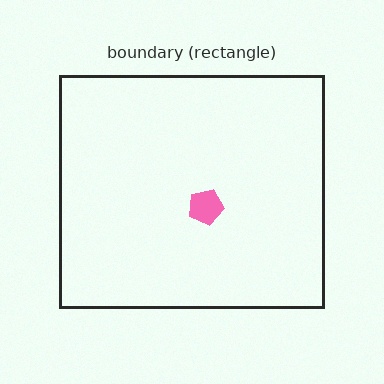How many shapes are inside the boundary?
1 inside, 0 outside.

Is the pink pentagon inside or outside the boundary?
Inside.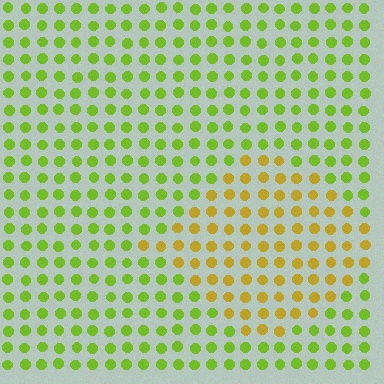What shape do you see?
I see a diamond.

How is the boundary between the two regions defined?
The boundary is defined purely by a slight shift in hue (about 41 degrees). Spacing, size, and orientation are identical on both sides.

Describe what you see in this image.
The image is filled with small lime elements in a uniform arrangement. A diamond-shaped region is visible where the elements are tinted to a slightly different hue, forming a subtle color boundary.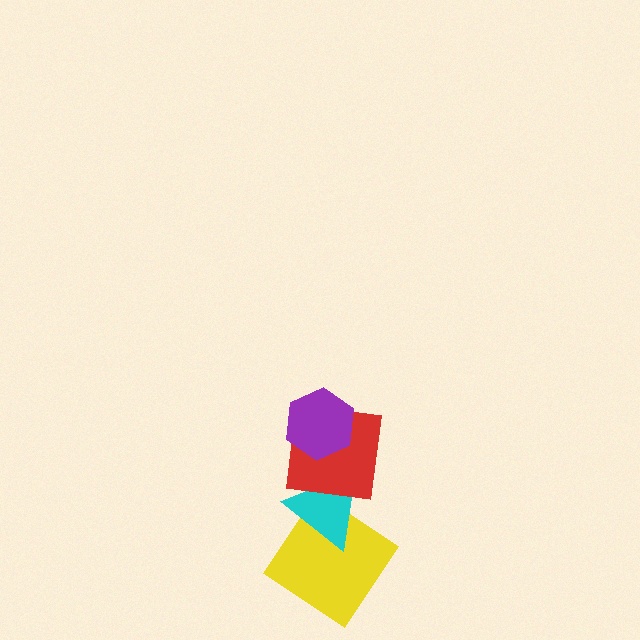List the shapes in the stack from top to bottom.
From top to bottom: the purple hexagon, the red square, the cyan triangle, the yellow diamond.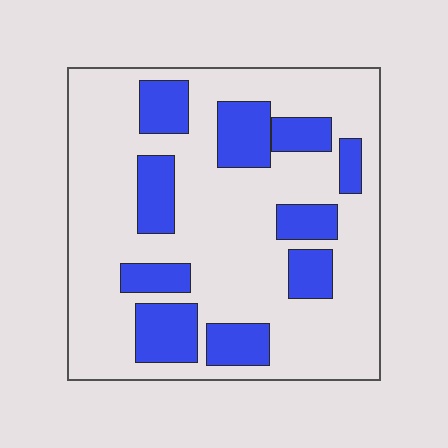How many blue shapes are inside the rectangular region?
10.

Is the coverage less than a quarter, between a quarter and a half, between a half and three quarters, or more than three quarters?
Between a quarter and a half.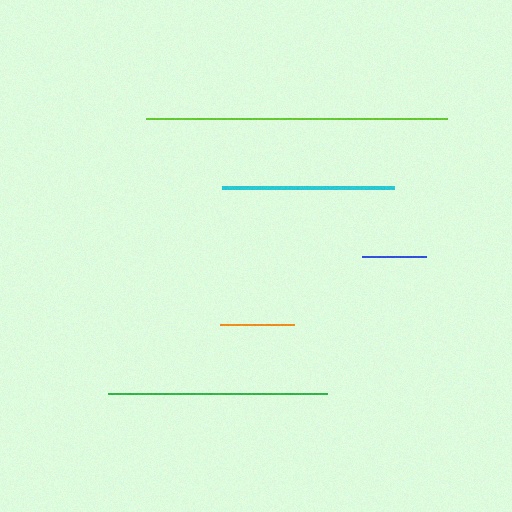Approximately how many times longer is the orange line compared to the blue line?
The orange line is approximately 1.1 times the length of the blue line.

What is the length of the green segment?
The green segment is approximately 218 pixels long.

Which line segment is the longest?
The lime line is the longest at approximately 301 pixels.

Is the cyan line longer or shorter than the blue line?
The cyan line is longer than the blue line.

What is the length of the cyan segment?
The cyan segment is approximately 172 pixels long.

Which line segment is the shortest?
The blue line is the shortest at approximately 64 pixels.